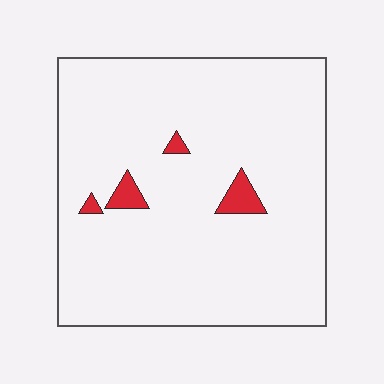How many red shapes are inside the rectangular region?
4.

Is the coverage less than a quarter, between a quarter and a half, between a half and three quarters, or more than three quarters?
Less than a quarter.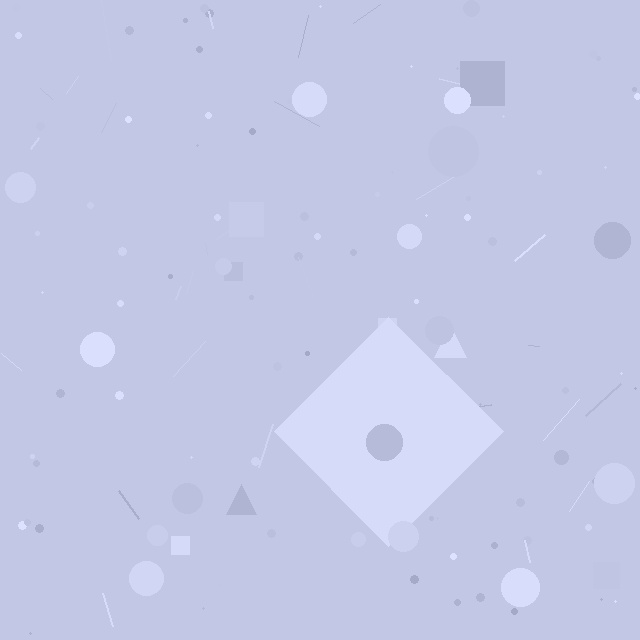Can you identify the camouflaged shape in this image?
The camouflaged shape is a diamond.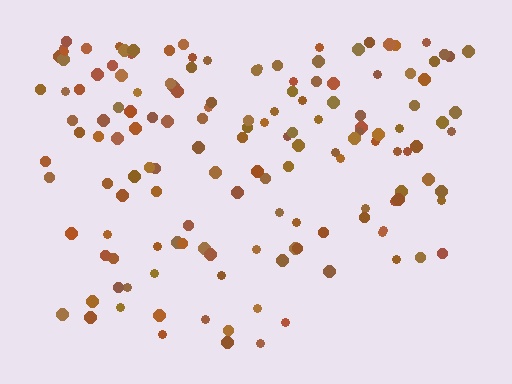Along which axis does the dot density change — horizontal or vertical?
Vertical.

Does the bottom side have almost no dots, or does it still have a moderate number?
Still a moderate number, just noticeably fewer than the top.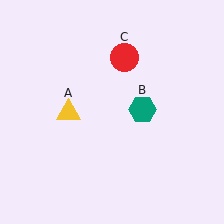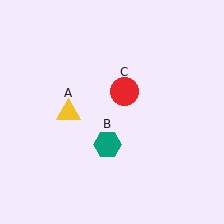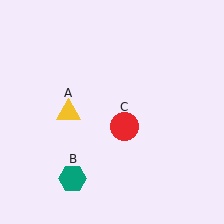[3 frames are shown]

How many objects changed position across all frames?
2 objects changed position: teal hexagon (object B), red circle (object C).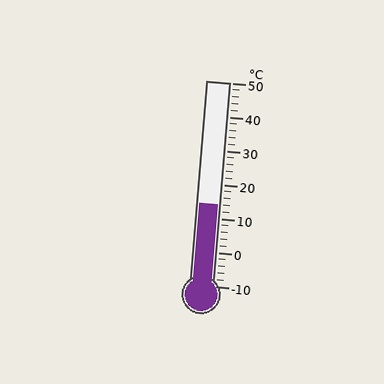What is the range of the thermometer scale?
The thermometer scale ranges from -10°C to 50°C.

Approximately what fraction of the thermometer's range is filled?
The thermometer is filled to approximately 40% of its range.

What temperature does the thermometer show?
The thermometer shows approximately 14°C.